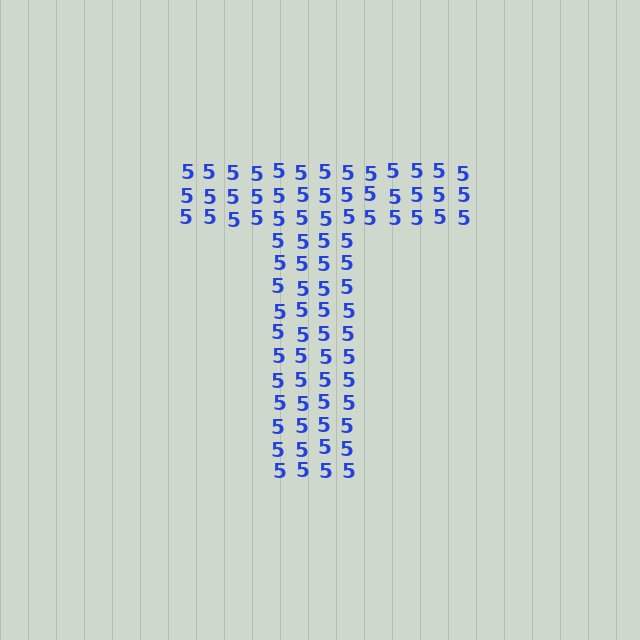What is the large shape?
The large shape is the letter T.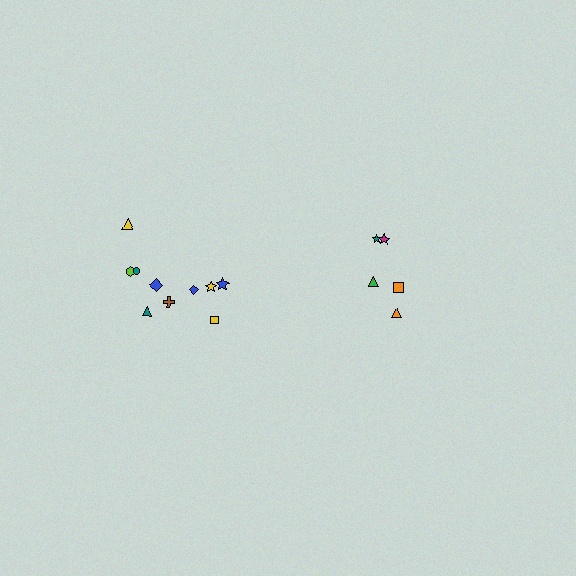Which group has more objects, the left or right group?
The left group.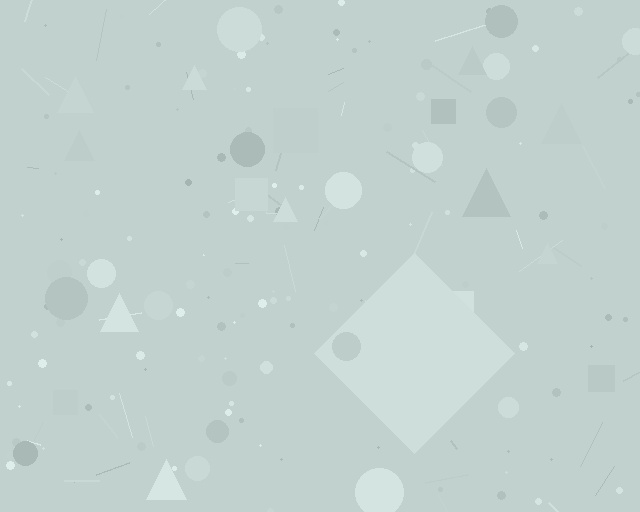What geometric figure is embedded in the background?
A diamond is embedded in the background.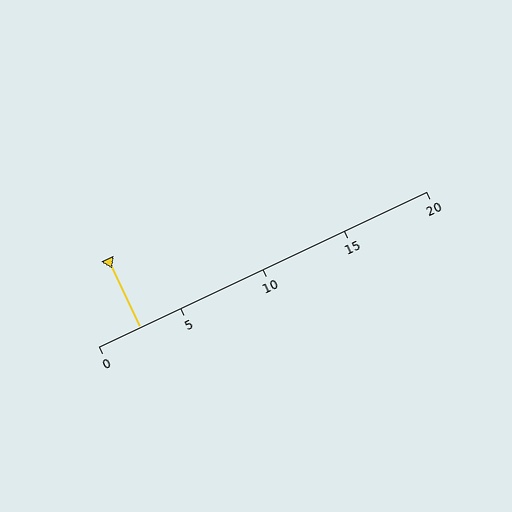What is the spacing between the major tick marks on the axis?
The major ticks are spaced 5 apart.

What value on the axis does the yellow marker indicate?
The marker indicates approximately 2.5.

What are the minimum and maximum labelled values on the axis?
The axis runs from 0 to 20.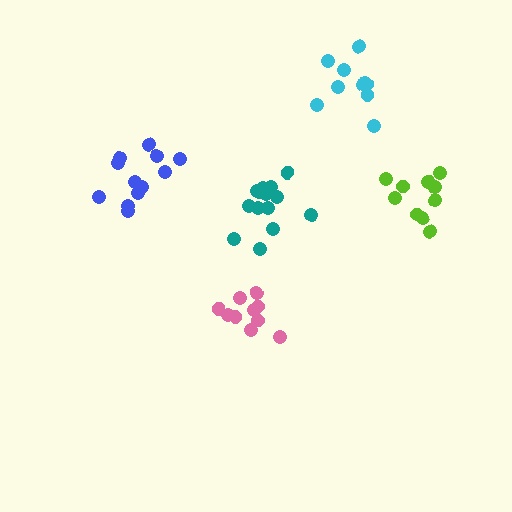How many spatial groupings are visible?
There are 5 spatial groupings.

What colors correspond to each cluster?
The clusters are colored: blue, pink, lime, teal, cyan.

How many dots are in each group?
Group 1: 12 dots, Group 2: 10 dots, Group 3: 10 dots, Group 4: 14 dots, Group 5: 10 dots (56 total).